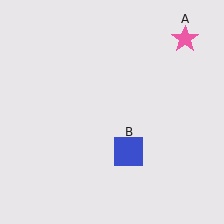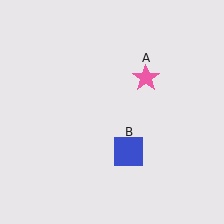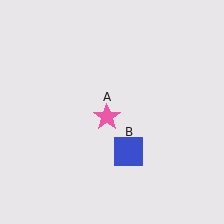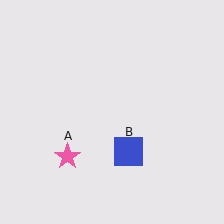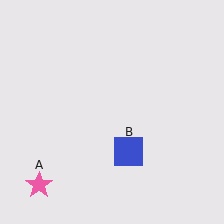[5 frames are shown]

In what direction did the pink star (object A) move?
The pink star (object A) moved down and to the left.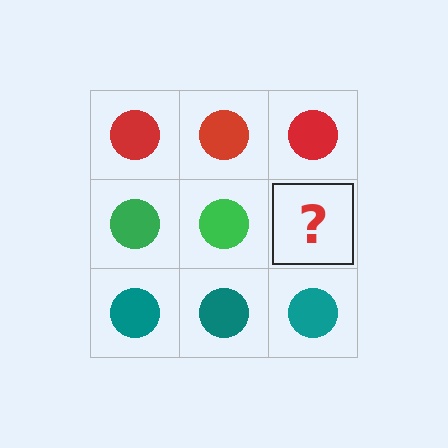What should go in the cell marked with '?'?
The missing cell should contain a green circle.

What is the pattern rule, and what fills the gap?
The rule is that each row has a consistent color. The gap should be filled with a green circle.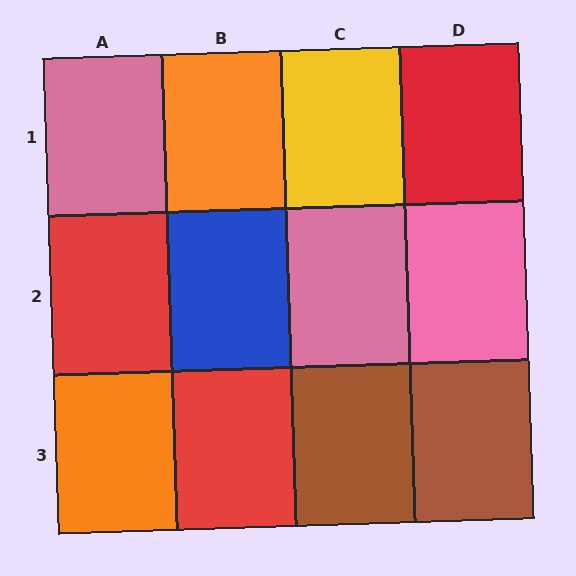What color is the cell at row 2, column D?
Pink.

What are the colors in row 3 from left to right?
Orange, red, brown, brown.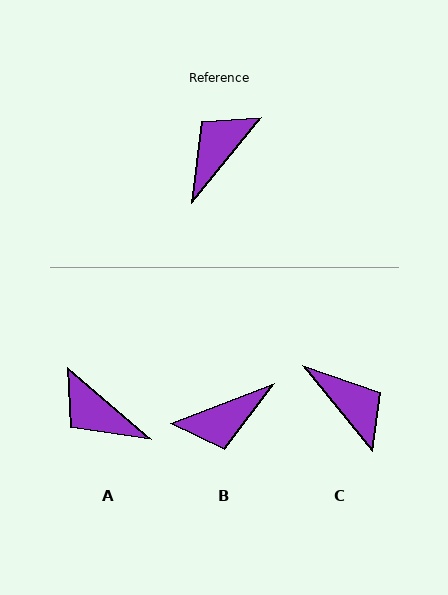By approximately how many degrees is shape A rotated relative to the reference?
Approximately 89 degrees counter-clockwise.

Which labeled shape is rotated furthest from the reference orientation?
B, about 150 degrees away.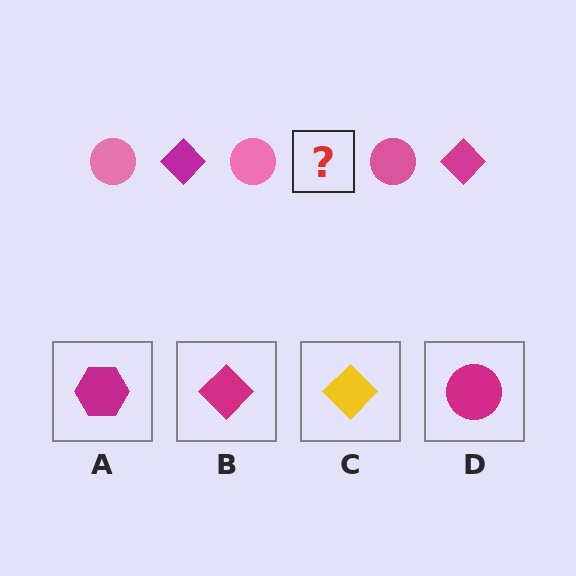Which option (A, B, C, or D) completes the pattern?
B.